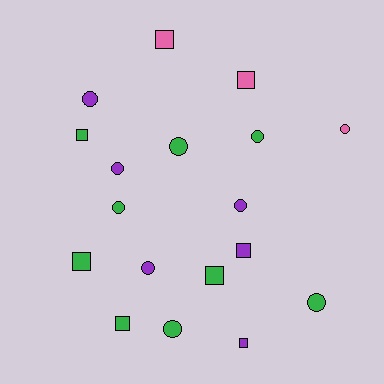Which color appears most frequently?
Green, with 9 objects.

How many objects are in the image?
There are 18 objects.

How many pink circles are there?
There is 1 pink circle.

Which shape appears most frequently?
Circle, with 10 objects.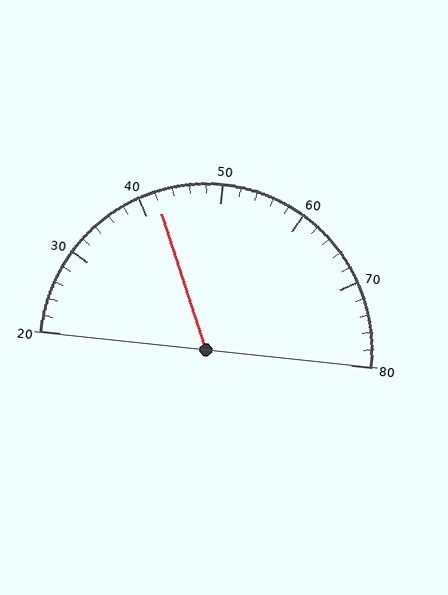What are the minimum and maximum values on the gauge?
The gauge ranges from 20 to 80.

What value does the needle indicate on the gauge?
The needle indicates approximately 42.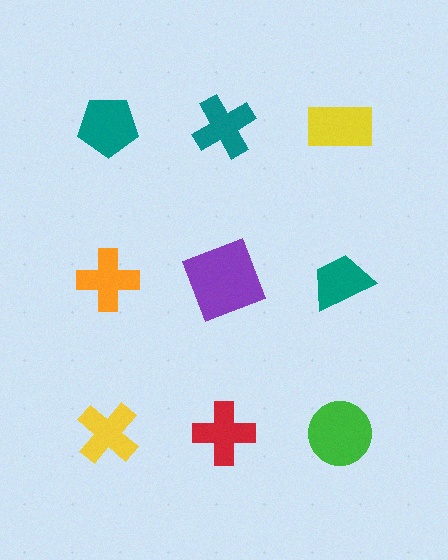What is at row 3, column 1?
A yellow cross.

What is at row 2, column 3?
A teal trapezoid.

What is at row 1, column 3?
A yellow rectangle.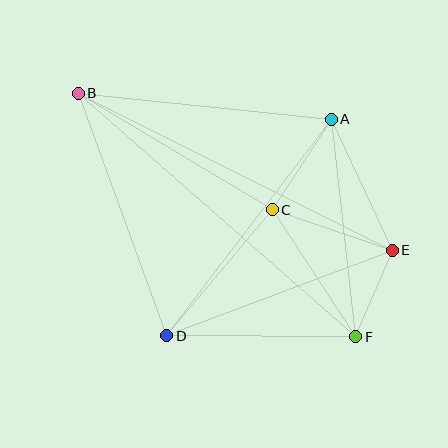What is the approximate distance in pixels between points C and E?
The distance between C and E is approximately 127 pixels.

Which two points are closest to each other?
Points E and F are closest to each other.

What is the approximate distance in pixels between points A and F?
The distance between A and F is approximately 219 pixels.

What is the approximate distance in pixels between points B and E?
The distance between B and E is approximately 351 pixels.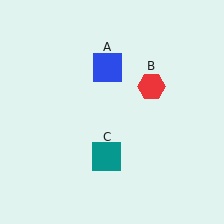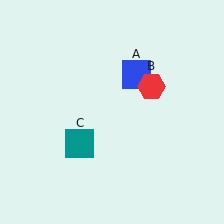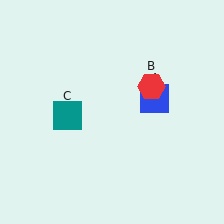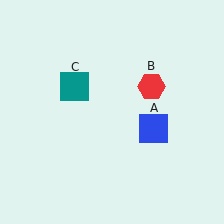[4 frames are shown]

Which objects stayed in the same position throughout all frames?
Red hexagon (object B) remained stationary.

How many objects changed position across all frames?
2 objects changed position: blue square (object A), teal square (object C).